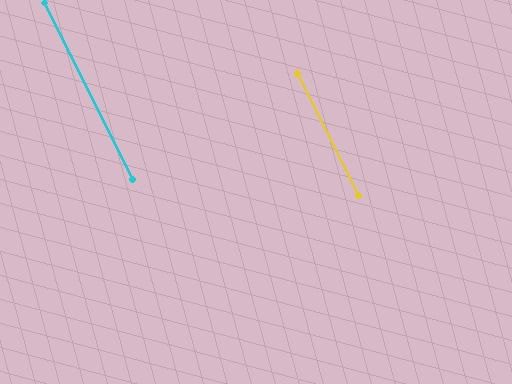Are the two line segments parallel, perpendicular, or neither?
Parallel — their directions differ by only 0.6°.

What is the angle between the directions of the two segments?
Approximately 1 degree.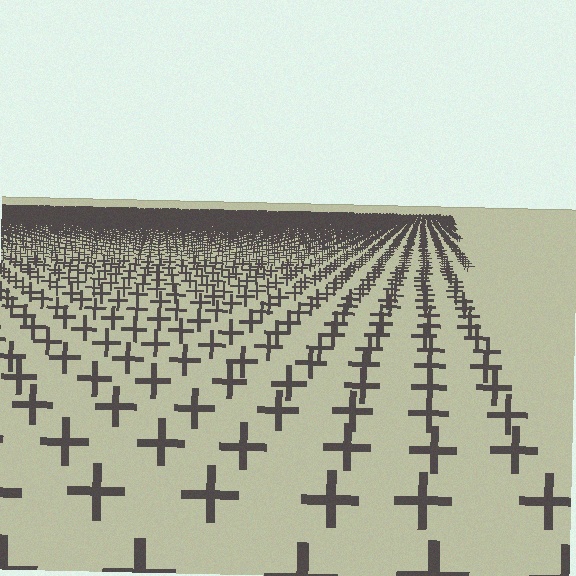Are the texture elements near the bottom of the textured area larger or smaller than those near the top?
Larger. Near the bottom, elements are closer to the viewer and appear at a bigger on-screen size.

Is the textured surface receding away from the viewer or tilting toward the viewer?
The surface is receding away from the viewer. Texture elements get smaller and denser toward the top.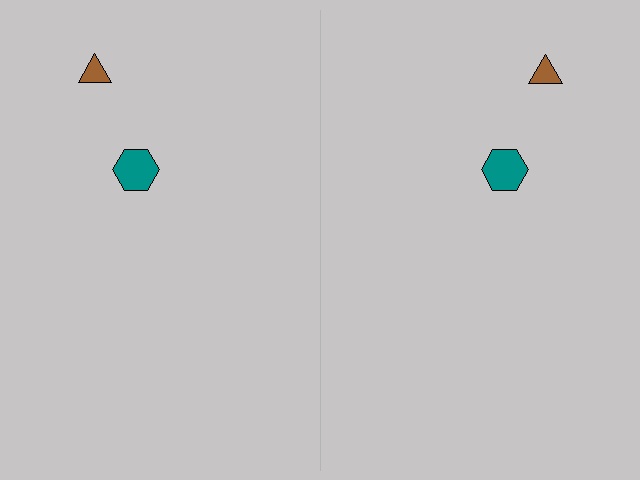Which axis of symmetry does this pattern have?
The pattern has a vertical axis of symmetry running through the center of the image.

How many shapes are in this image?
There are 4 shapes in this image.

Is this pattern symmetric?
Yes, this pattern has bilateral (reflection) symmetry.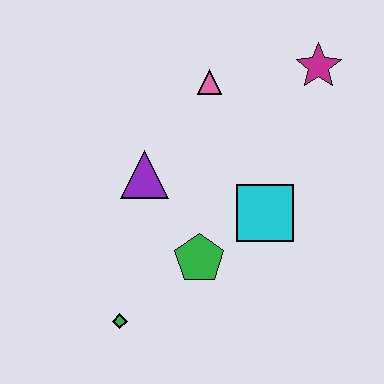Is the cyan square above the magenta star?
No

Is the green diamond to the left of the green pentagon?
Yes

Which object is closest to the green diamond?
The green pentagon is closest to the green diamond.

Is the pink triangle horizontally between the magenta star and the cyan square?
No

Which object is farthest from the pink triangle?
The green diamond is farthest from the pink triangle.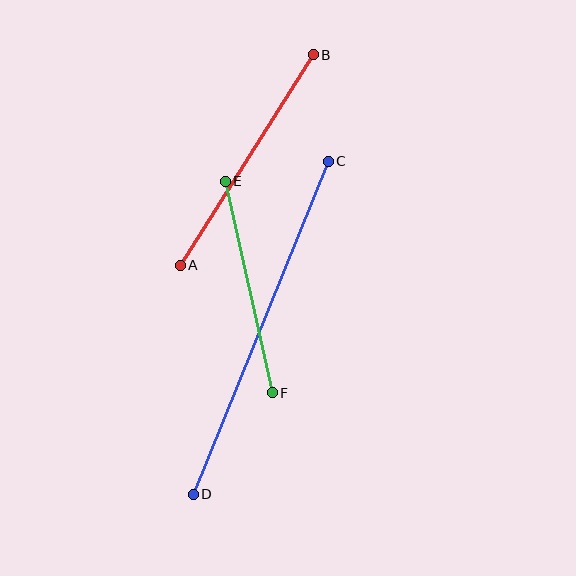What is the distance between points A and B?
The distance is approximately 249 pixels.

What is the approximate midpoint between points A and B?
The midpoint is at approximately (247, 160) pixels.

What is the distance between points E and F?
The distance is approximately 217 pixels.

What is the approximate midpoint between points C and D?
The midpoint is at approximately (261, 328) pixels.